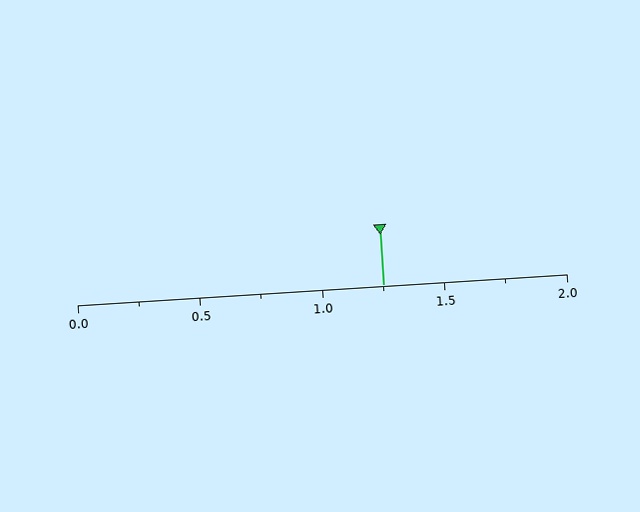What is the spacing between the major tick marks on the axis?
The major ticks are spaced 0.5 apart.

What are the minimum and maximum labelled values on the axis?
The axis runs from 0.0 to 2.0.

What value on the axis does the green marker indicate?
The marker indicates approximately 1.25.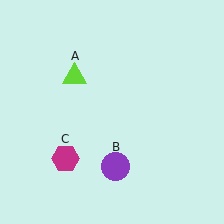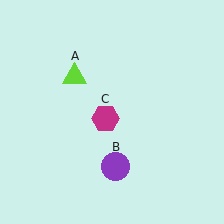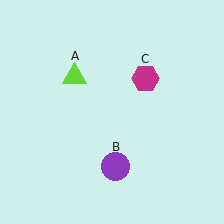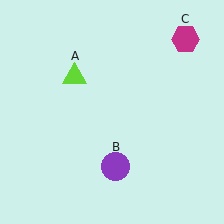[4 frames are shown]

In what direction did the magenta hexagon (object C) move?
The magenta hexagon (object C) moved up and to the right.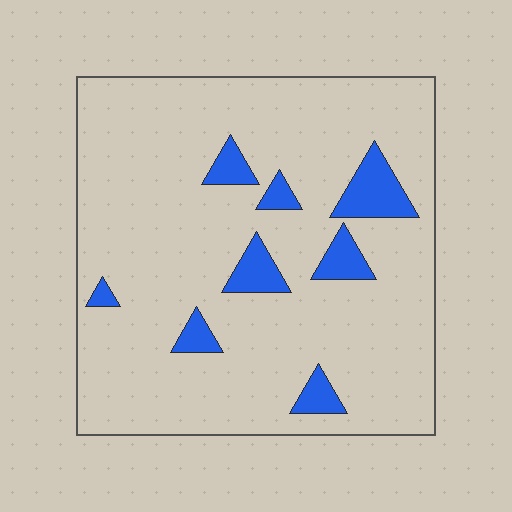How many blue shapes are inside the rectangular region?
8.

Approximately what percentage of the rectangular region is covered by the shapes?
Approximately 10%.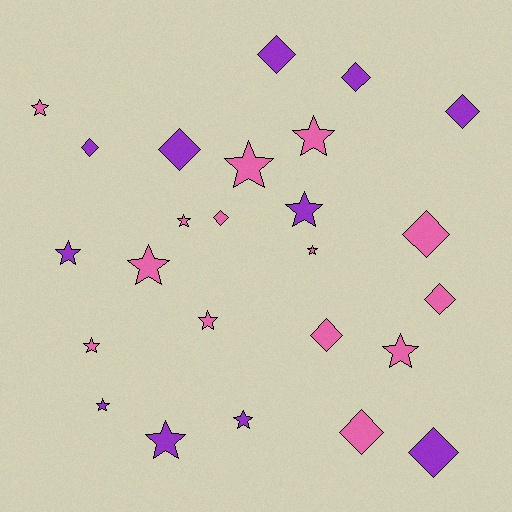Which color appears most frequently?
Pink, with 14 objects.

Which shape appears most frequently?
Star, with 14 objects.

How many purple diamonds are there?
There are 6 purple diamonds.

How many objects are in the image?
There are 25 objects.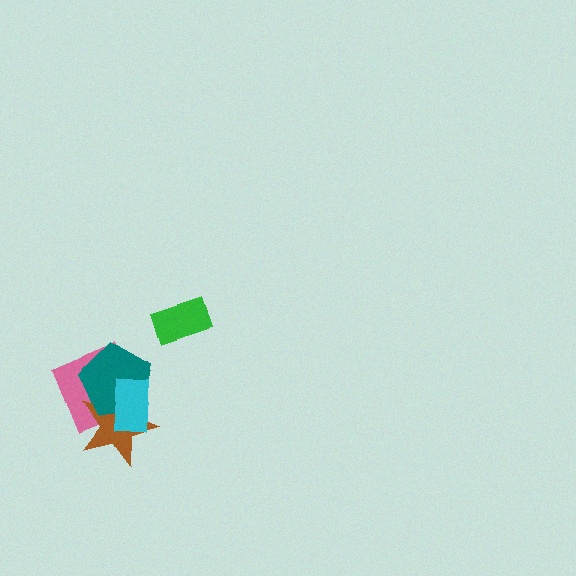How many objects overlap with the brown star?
3 objects overlap with the brown star.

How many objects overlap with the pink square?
3 objects overlap with the pink square.